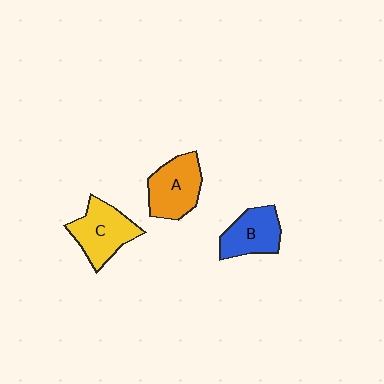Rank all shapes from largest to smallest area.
From largest to smallest: C (yellow), A (orange), B (blue).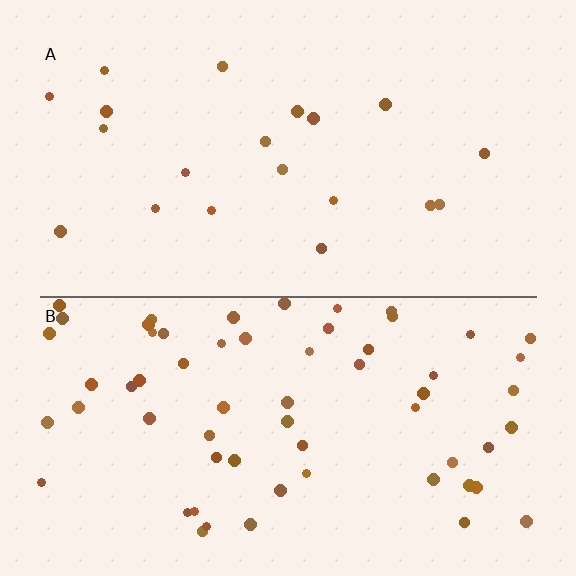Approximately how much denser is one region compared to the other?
Approximately 3.1× — region B over region A.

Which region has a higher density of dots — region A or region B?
B (the bottom).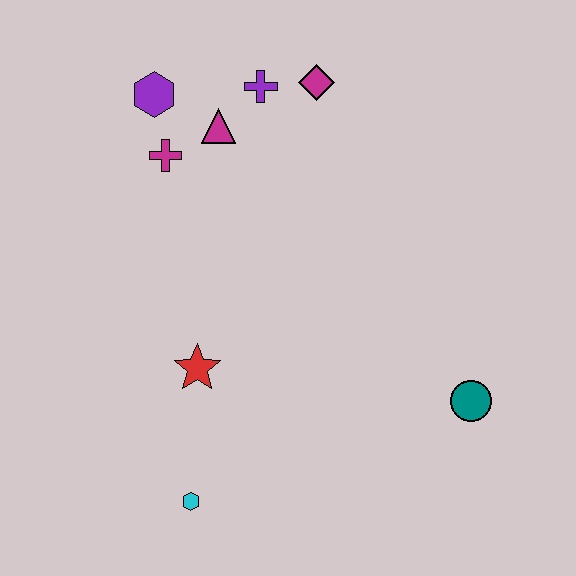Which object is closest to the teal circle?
The red star is closest to the teal circle.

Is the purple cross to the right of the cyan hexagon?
Yes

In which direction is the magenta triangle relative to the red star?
The magenta triangle is above the red star.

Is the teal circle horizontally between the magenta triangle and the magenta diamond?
No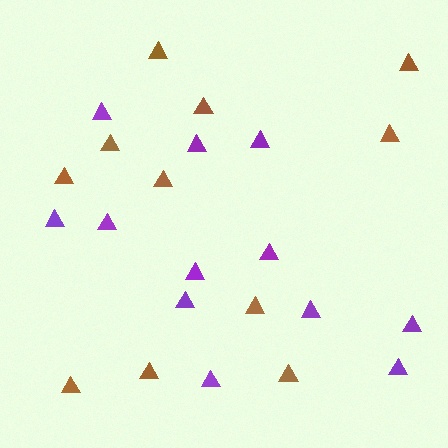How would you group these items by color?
There are 2 groups: one group of purple triangles (12) and one group of brown triangles (11).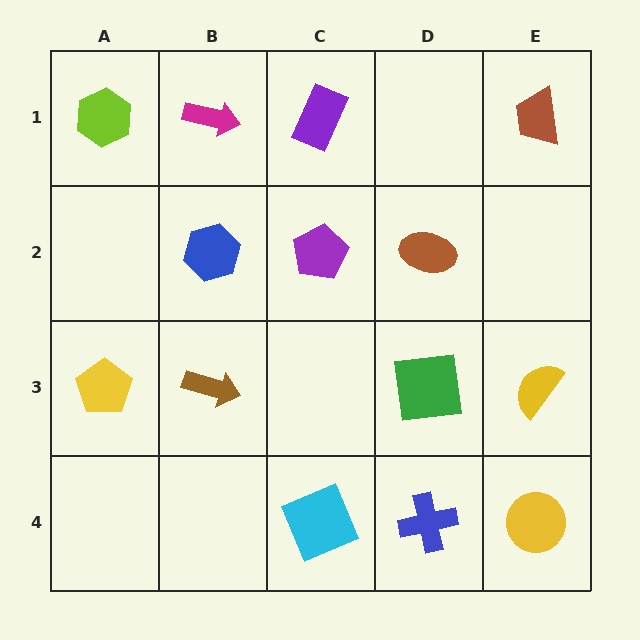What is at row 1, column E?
A brown trapezoid.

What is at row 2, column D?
A brown ellipse.